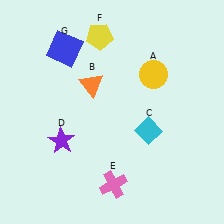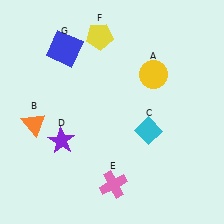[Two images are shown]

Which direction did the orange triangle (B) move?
The orange triangle (B) moved left.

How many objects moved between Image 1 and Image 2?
1 object moved between the two images.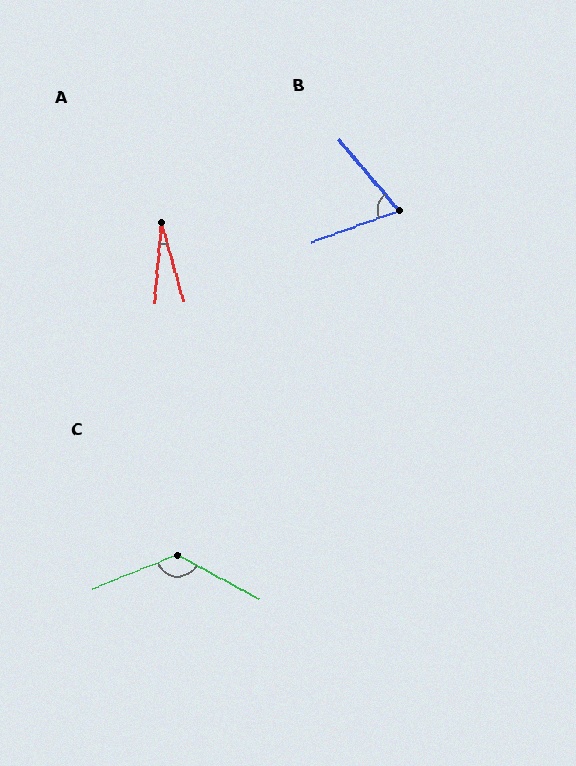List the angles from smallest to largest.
A (20°), B (70°), C (130°).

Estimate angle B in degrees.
Approximately 70 degrees.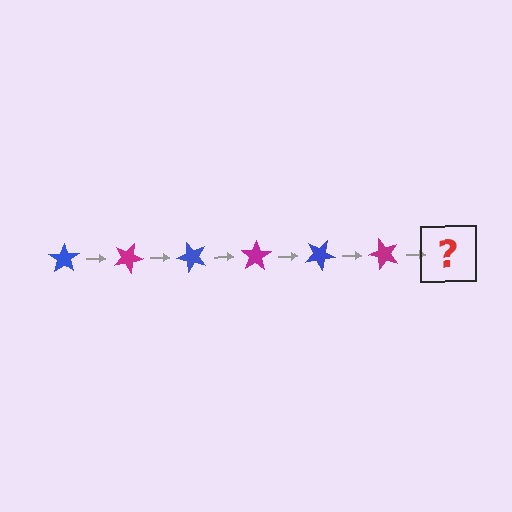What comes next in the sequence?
The next element should be a blue star, rotated 150 degrees from the start.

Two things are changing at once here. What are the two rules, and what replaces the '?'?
The two rules are that it rotates 25 degrees each step and the color cycles through blue and magenta. The '?' should be a blue star, rotated 150 degrees from the start.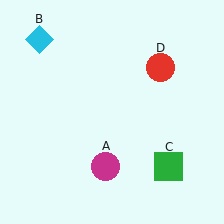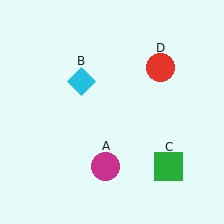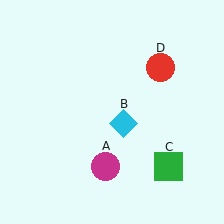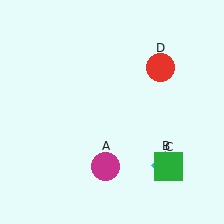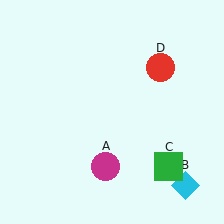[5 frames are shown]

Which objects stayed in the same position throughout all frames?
Magenta circle (object A) and green square (object C) and red circle (object D) remained stationary.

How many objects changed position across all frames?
1 object changed position: cyan diamond (object B).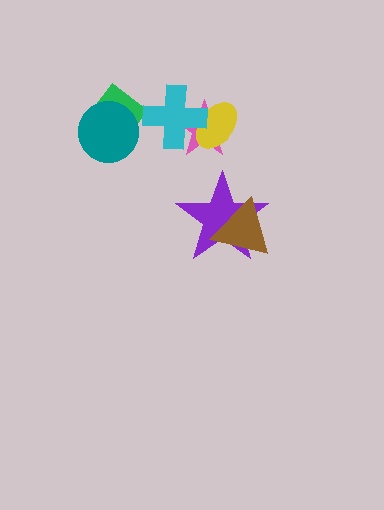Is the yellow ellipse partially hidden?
Yes, it is partially covered by another shape.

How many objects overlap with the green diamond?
1 object overlaps with the green diamond.